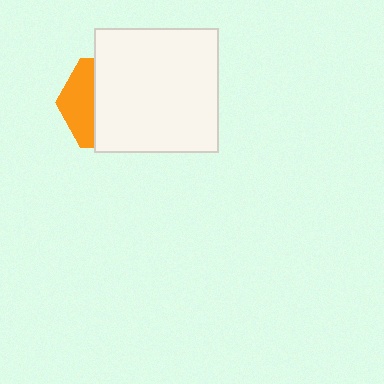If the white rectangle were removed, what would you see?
You would see the complete orange hexagon.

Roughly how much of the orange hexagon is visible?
A small part of it is visible (roughly 33%).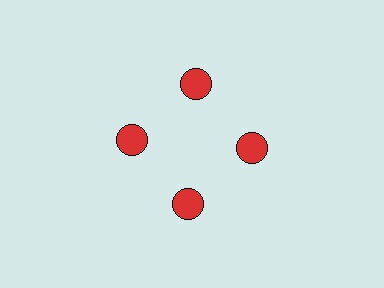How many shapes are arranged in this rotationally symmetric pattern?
There are 4 shapes, arranged in 4 groups of 1.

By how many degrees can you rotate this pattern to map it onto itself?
The pattern maps onto itself every 90 degrees of rotation.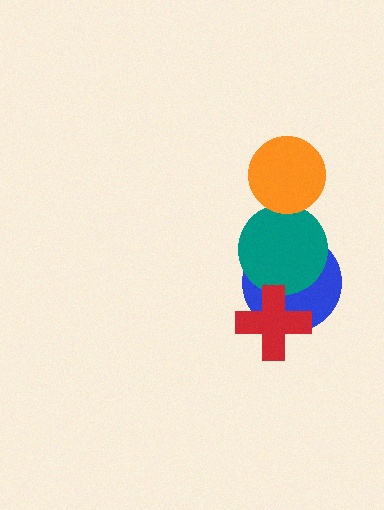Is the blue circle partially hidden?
Yes, it is partially covered by another shape.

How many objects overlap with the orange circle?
0 objects overlap with the orange circle.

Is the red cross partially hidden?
No, no other shape covers it.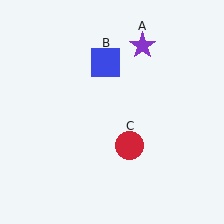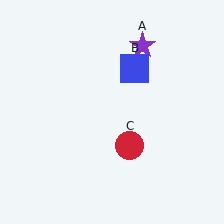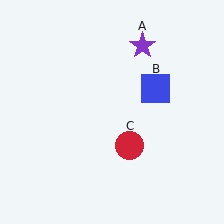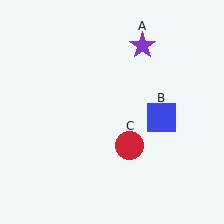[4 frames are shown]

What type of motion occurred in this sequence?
The blue square (object B) rotated clockwise around the center of the scene.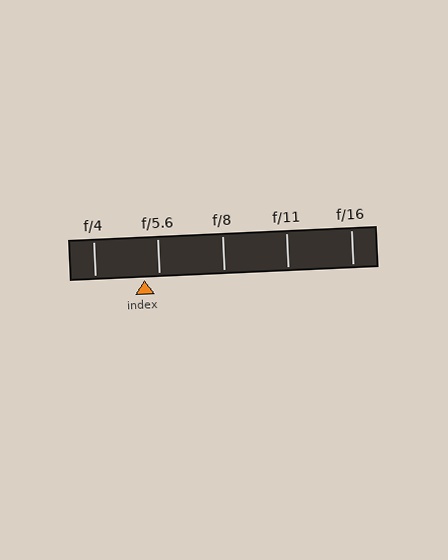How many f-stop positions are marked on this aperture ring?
There are 5 f-stop positions marked.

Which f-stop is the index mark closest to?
The index mark is closest to f/5.6.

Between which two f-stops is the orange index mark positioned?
The index mark is between f/4 and f/5.6.